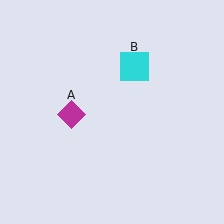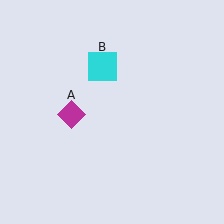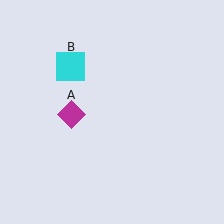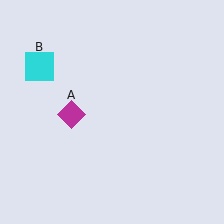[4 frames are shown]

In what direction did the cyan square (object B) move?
The cyan square (object B) moved left.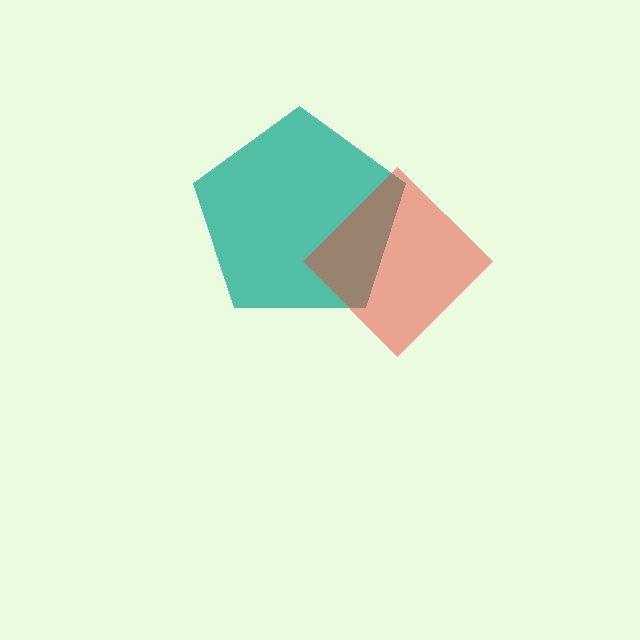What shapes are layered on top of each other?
The layered shapes are: a teal pentagon, a red diamond.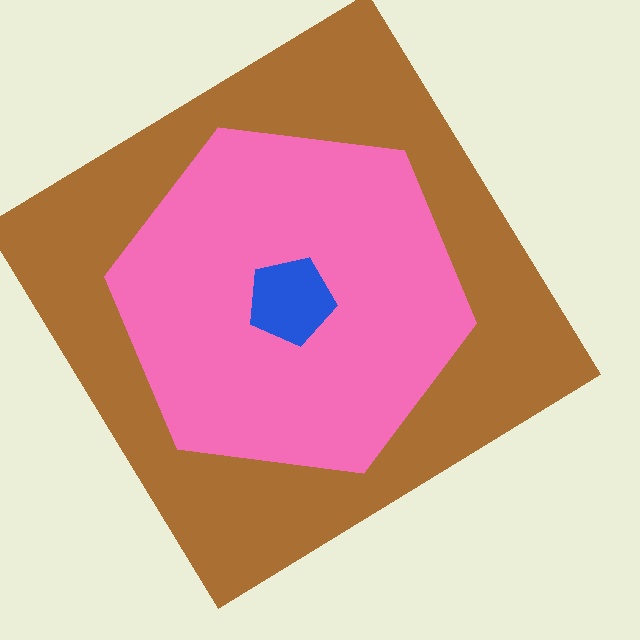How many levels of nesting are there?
3.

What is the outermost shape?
The brown diamond.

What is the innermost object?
The blue pentagon.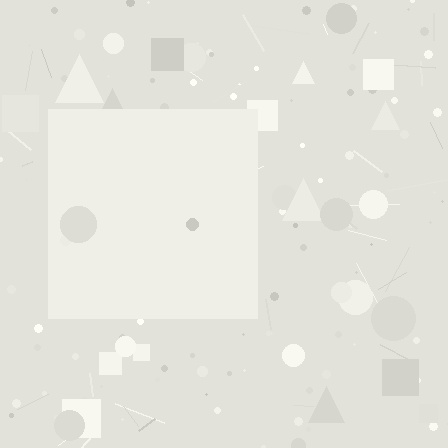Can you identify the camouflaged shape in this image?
The camouflaged shape is a square.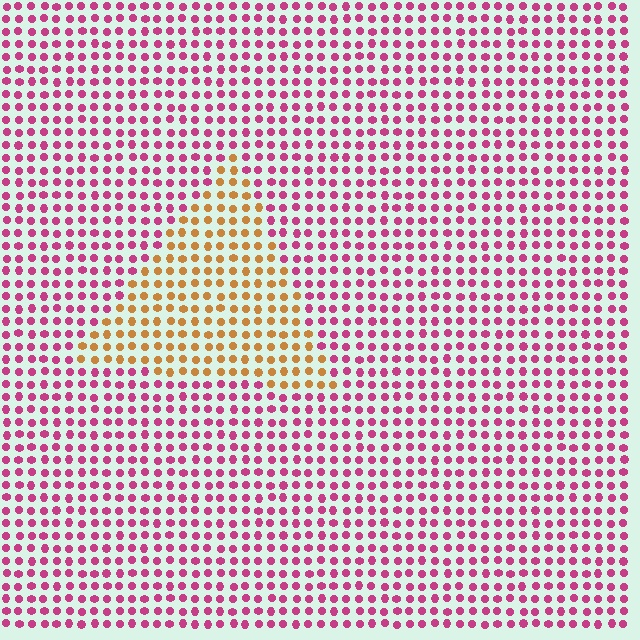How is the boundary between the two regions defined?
The boundary is defined purely by a slight shift in hue (about 64 degrees). Spacing, size, and orientation are identical on both sides.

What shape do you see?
I see a triangle.